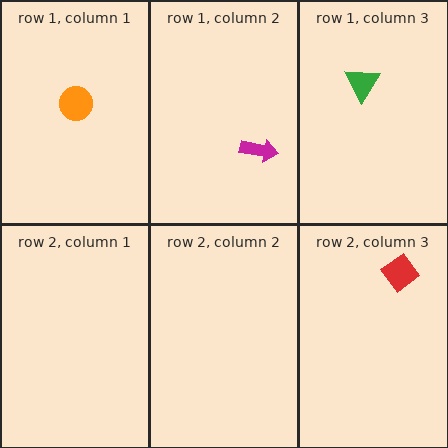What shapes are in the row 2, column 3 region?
The red diamond.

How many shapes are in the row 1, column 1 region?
1.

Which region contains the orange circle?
The row 1, column 1 region.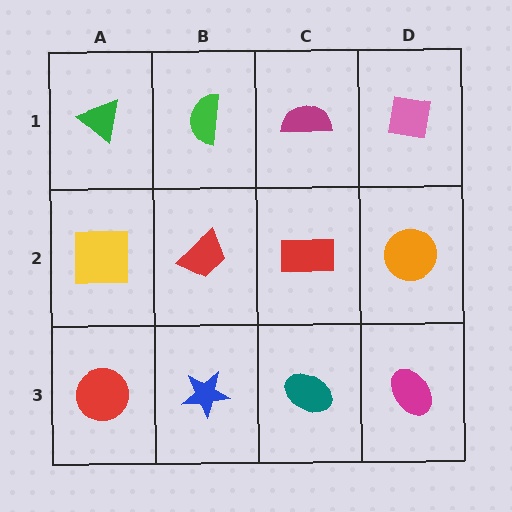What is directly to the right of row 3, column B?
A teal ellipse.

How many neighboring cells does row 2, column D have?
3.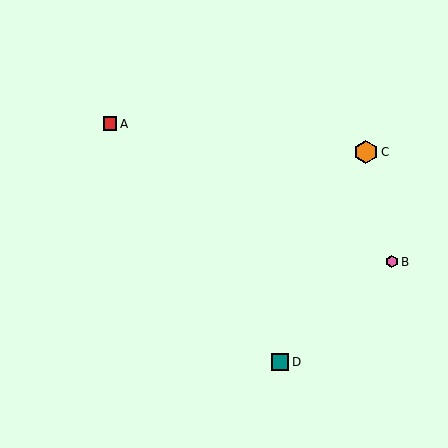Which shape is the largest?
The orange hexagon (labeled C) is the largest.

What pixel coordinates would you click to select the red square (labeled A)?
Click at (110, 124) to select the red square A.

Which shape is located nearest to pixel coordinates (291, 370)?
The teal square (labeled D) at (280, 362) is nearest to that location.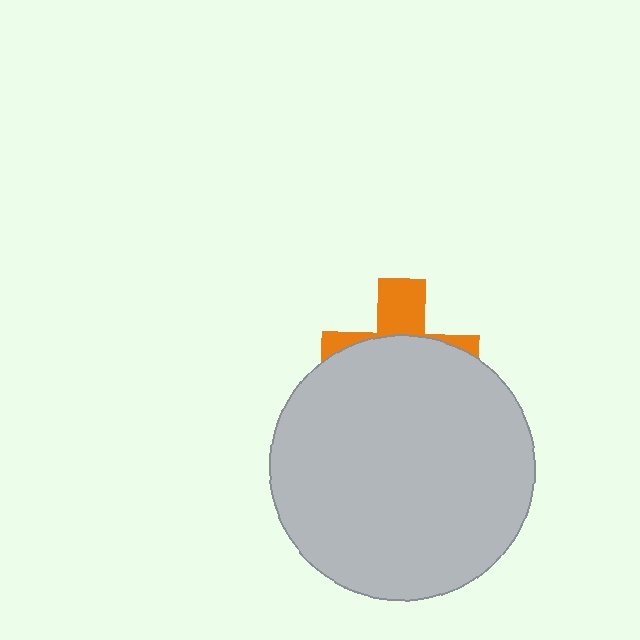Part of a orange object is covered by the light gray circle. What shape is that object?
It is a cross.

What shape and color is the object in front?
The object in front is a light gray circle.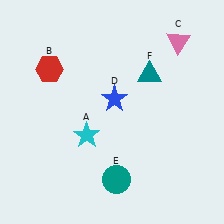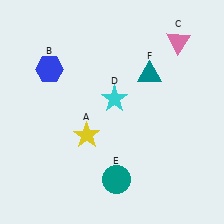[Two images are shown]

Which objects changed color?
A changed from cyan to yellow. B changed from red to blue. D changed from blue to cyan.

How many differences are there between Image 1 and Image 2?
There are 3 differences between the two images.